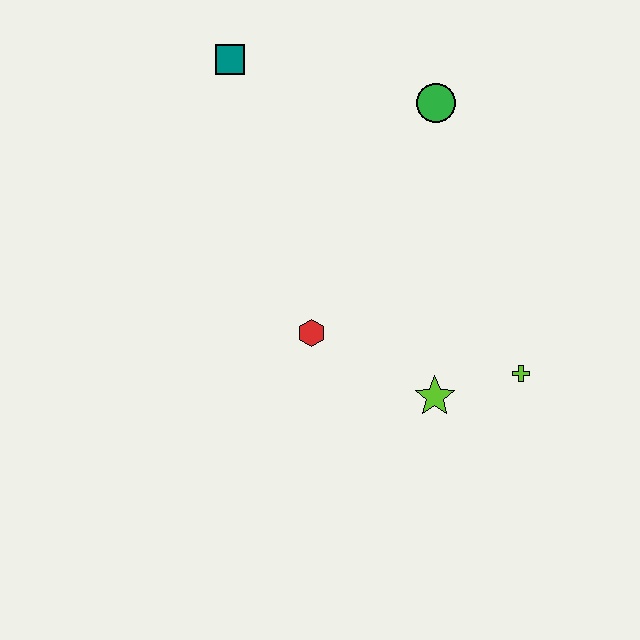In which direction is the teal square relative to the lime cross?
The teal square is above the lime cross.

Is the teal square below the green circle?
No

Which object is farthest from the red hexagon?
The teal square is farthest from the red hexagon.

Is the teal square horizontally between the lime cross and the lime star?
No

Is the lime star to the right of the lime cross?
No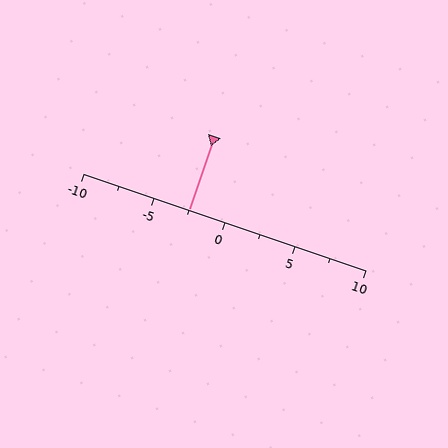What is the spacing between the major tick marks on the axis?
The major ticks are spaced 5 apart.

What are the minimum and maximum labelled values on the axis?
The axis runs from -10 to 10.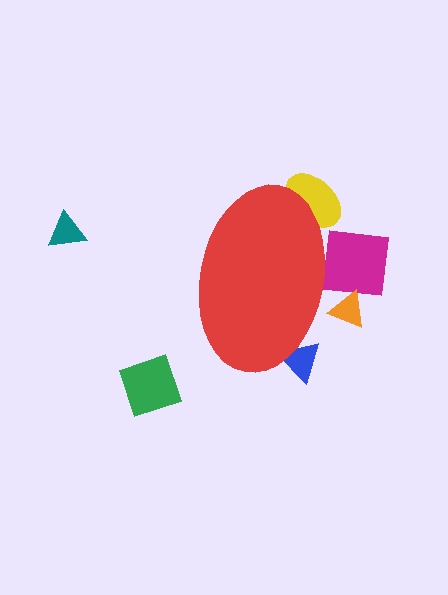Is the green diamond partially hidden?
No, the green diamond is fully visible.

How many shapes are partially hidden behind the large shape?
4 shapes are partially hidden.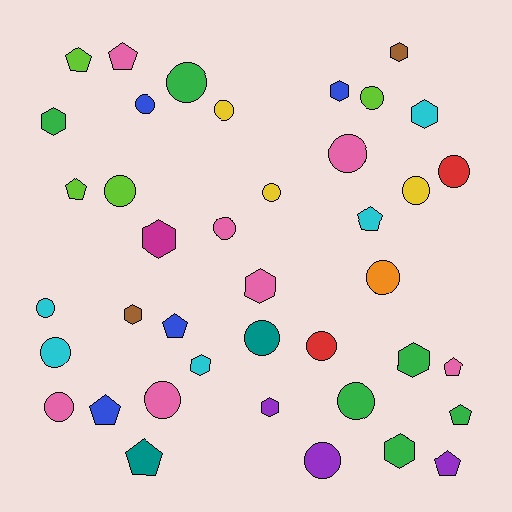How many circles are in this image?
There are 19 circles.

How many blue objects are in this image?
There are 4 blue objects.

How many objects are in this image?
There are 40 objects.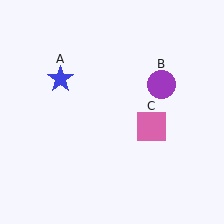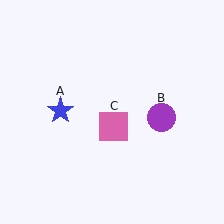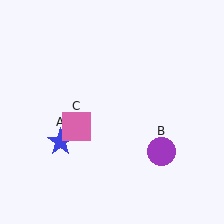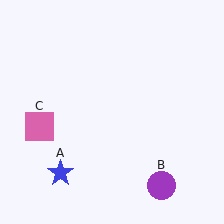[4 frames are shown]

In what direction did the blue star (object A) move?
The blue star (object A) moved down.